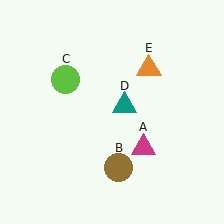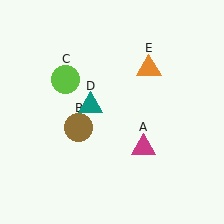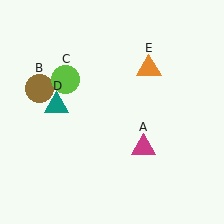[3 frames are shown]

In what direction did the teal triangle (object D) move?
The teal triangle (object D) moved left.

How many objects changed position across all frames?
2 objects changed position: brown circle (object B), teal triangle (object D).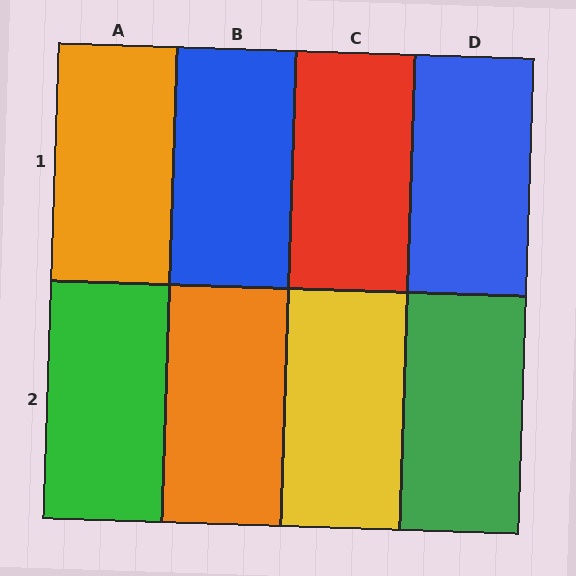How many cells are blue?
2 cells are blue.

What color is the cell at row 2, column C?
Yellow.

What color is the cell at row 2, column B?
Orange.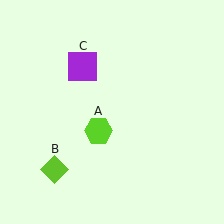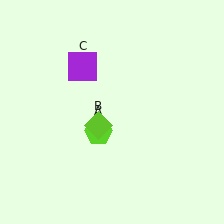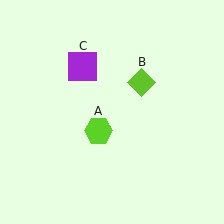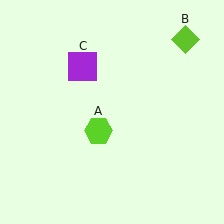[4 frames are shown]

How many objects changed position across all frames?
1 object changed position: lime diamond (object B).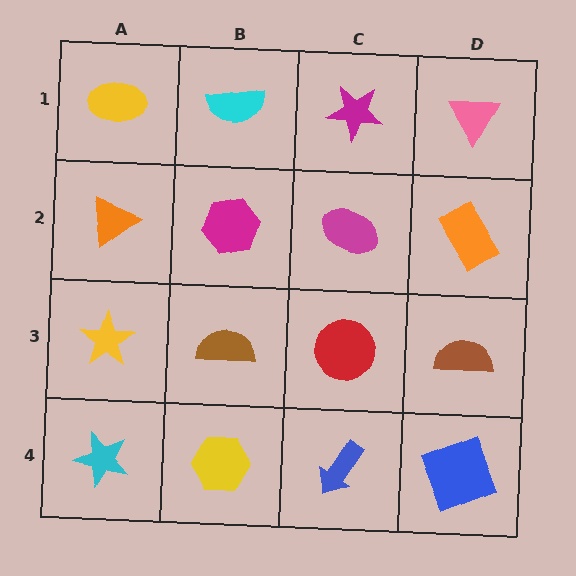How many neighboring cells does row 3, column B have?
4.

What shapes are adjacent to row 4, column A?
A yellow star (row 3, column A), a yellow hexagon (row 4, column B).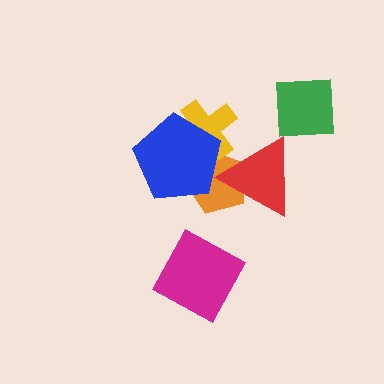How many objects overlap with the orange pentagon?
3 objects overlap with the orange pentagon.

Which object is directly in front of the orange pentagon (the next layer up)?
The red triangle is directly in front of the orange pentagon.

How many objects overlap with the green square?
0 objects overlap with the green square.